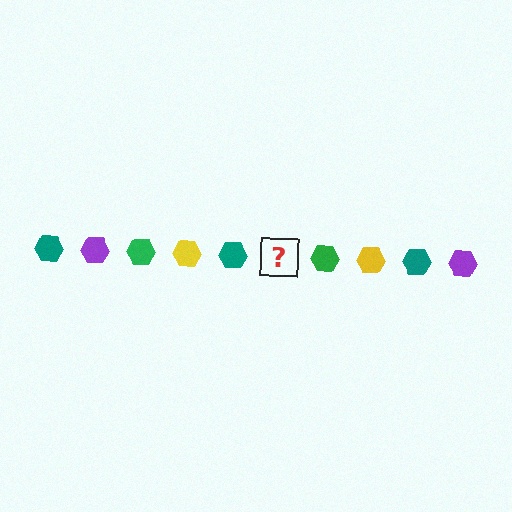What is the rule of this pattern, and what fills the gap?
The rule is that the pattern cycles through teal, purple, green, yellow hexagons. The gap should be filled with a purple hexagon.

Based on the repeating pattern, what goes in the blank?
The blank should be a purple hexagon.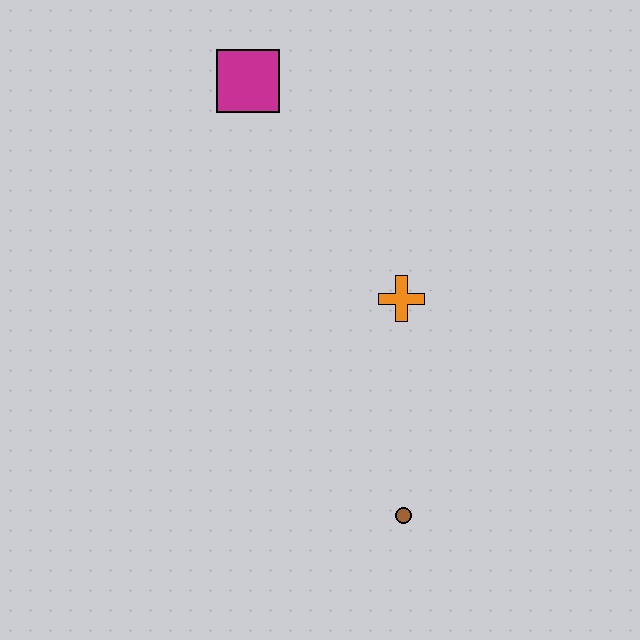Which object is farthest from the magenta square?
The brown circle is farthest from the magenta square.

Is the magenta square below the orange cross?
No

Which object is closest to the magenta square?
The orange cross is closest to the magenta square.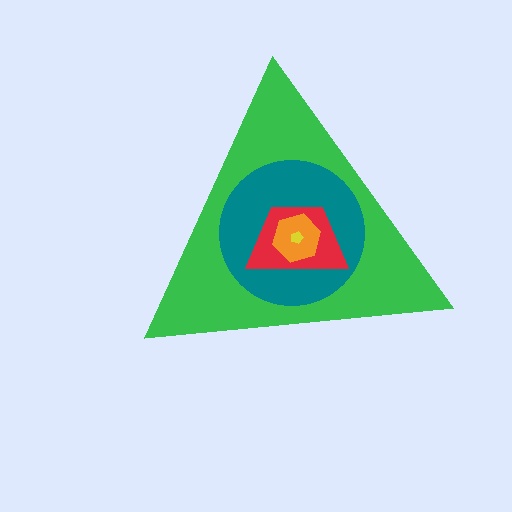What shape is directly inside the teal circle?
The red trapezoid.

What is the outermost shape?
The green triangle.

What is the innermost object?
The yellow pentagon.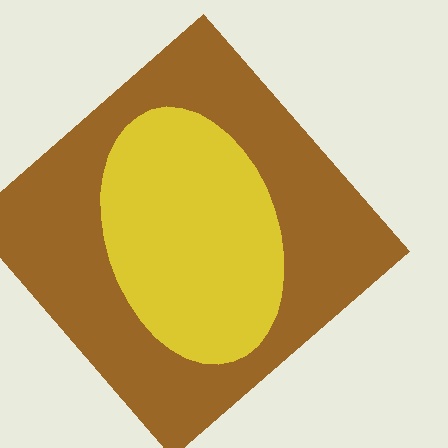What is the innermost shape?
The yellow ellipse.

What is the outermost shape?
The brown diamond.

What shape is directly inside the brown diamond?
The yellow ellipse.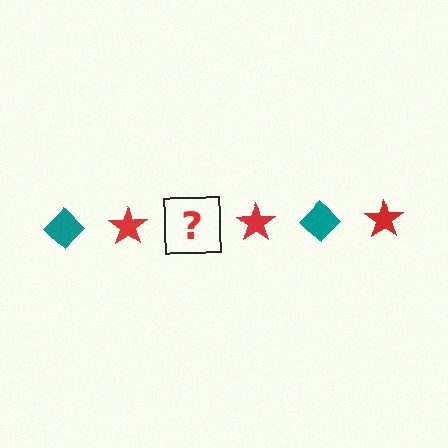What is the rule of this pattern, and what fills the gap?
The rule is that the pattern alternates between teal diamond and red star. The gap should be filled with a teal diamond.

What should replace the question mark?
The question mark should be replaced with a teal diamond.